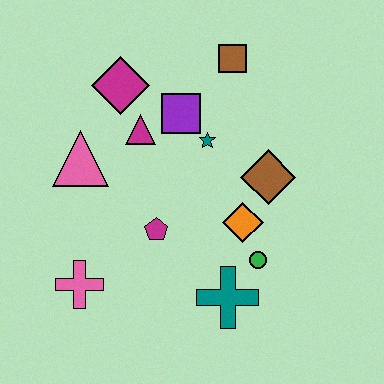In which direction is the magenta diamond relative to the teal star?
The magenta diamond is to the left of the teal star.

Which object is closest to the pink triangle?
The magenta triangle is closest to the pink triangle.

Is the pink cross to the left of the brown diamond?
Yes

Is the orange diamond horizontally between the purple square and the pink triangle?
No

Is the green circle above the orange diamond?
No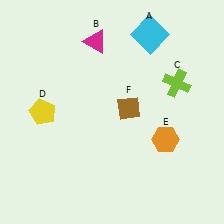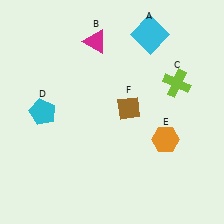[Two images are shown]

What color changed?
The pentagon (D) changed from yellow in Image 1 to cyan in Image 2.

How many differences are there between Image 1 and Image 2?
There is 1 difference between the two images.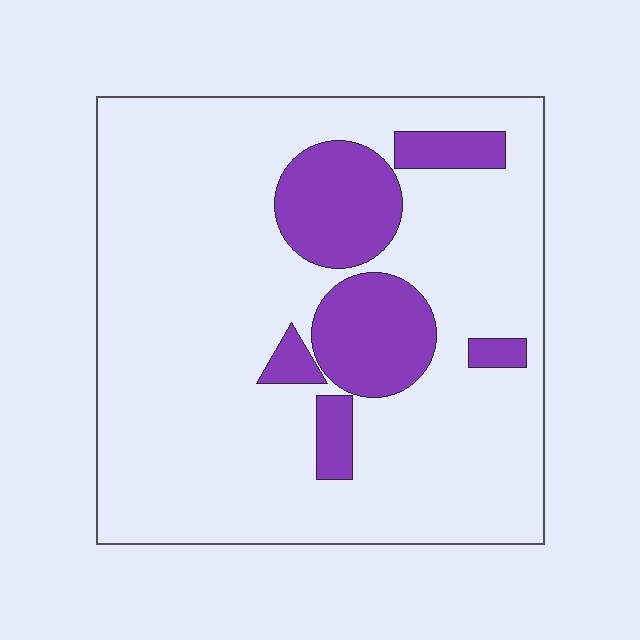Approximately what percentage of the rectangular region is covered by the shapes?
Approximately 20%.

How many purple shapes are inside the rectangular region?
6.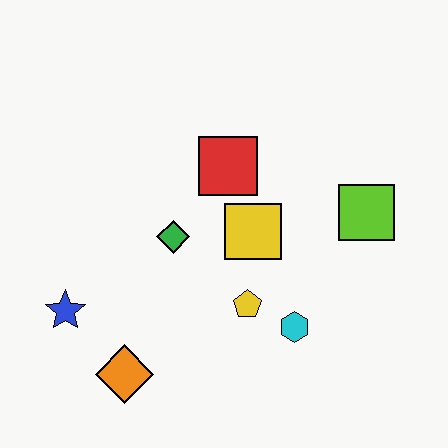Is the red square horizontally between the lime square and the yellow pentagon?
No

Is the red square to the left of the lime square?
Yes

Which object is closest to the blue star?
The orange diamond is closest to the blue star.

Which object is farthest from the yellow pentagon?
The blue star is farthest from the yellow pentagon.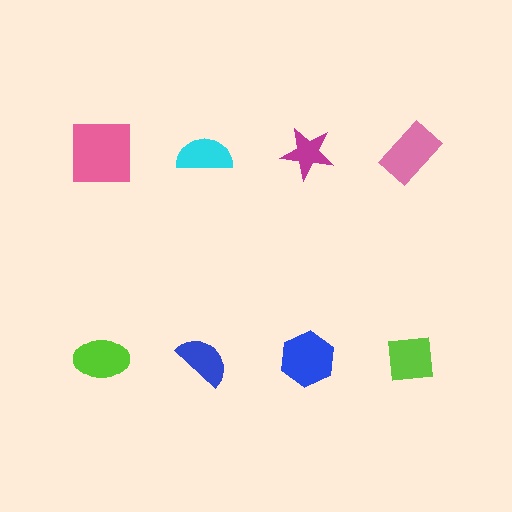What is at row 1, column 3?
A magenta star.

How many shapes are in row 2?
4 shapes.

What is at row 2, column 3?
A blue hexagon.